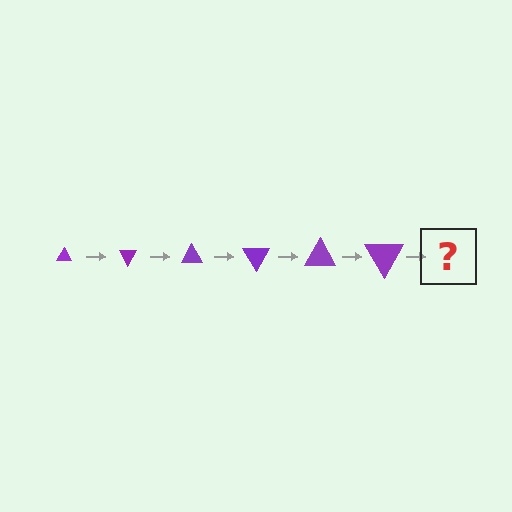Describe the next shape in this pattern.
It should be a triangle, larger than the previous one and rotated 360 degrees from the start.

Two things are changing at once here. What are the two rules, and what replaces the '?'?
The two rules are that the triangle grows larger each step and it rotates 60 degrees each step. The '?' should be a triangle, larger than the previous one and rotated 360 degrees from the start.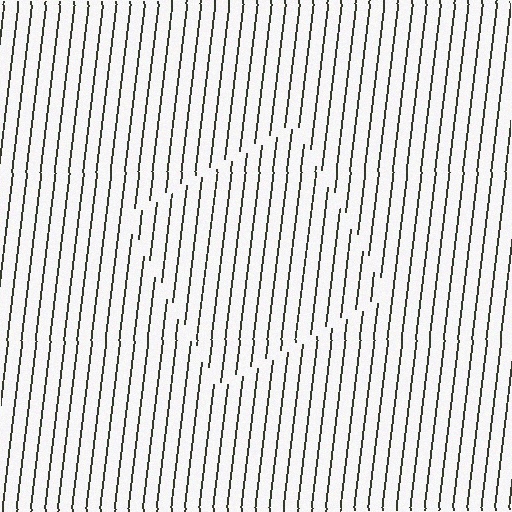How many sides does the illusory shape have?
4 sides — the line-ends trace a square.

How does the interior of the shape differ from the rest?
The interior of the shape contains the same grating, shifted by half a period — the contour is defined by the phase discontinuity where line-ends from the inner and outer gratings abut.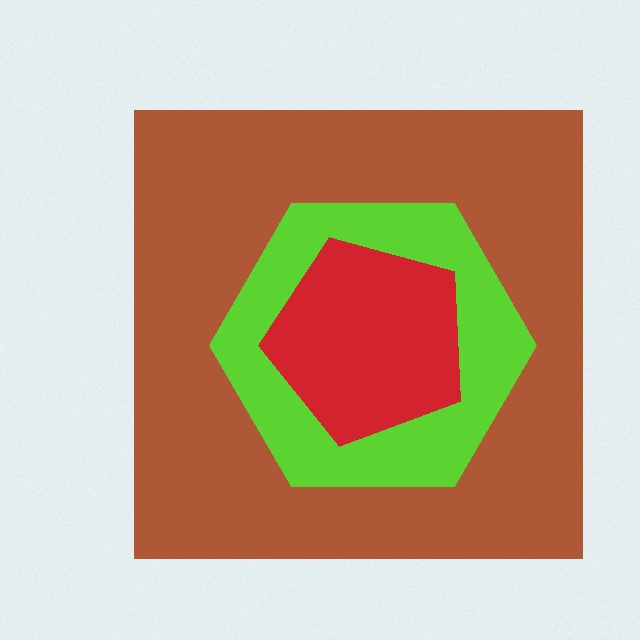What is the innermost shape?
The red pentagon.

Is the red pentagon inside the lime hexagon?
Yes.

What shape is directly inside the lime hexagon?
The red pentagon.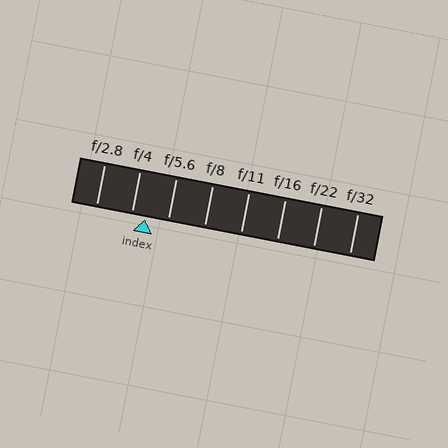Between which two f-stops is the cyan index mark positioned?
The index mark is between f/4 and f/5.6.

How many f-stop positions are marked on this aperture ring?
There are 8 f-stop positions marked.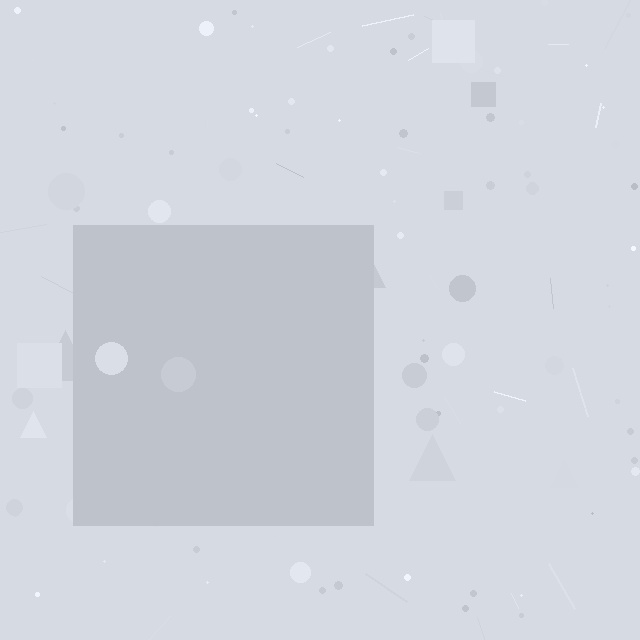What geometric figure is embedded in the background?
A square is embedded in the background.